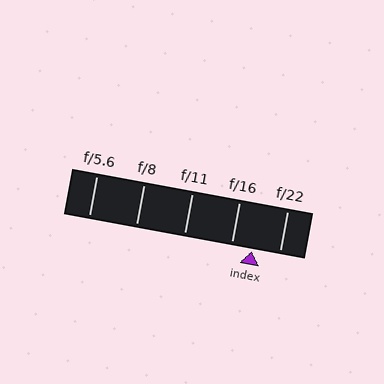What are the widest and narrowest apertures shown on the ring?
The widest aperture shown is f/5.6 and the narrowest is f/22.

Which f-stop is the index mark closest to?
The index mark is closest to f/16.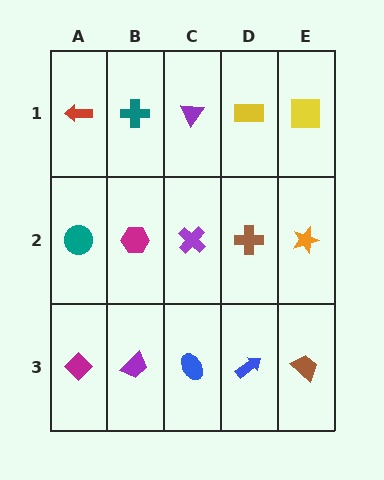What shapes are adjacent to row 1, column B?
A magenta hexagon (row 2, column B), a red arrow (row 1, column A), a purple triangle (row 1, column C).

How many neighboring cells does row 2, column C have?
4.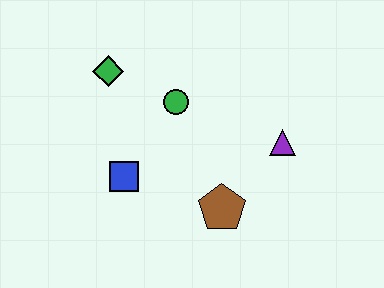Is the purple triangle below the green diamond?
Yes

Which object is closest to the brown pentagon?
The purple triangle is closest to the brown pentagon.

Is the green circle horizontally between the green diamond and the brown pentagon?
Yes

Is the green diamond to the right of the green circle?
No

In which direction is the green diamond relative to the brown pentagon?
The green diamond is above the brown pentagon.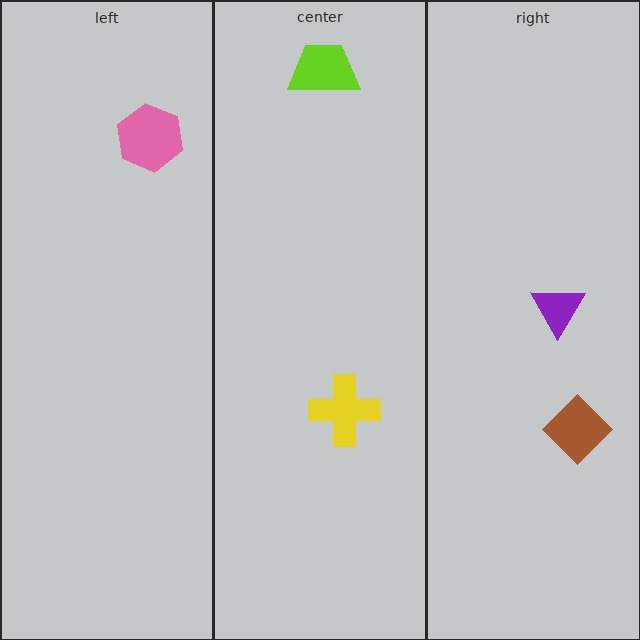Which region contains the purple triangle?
The right region.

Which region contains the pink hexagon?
The left region.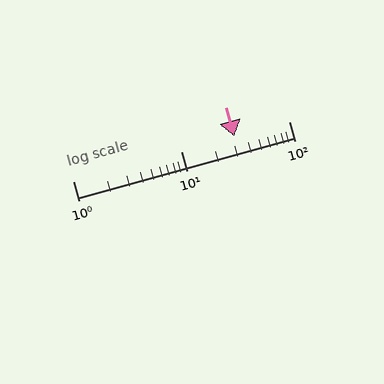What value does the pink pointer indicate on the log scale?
The pointer indicates approximately 31.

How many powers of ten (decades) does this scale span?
The scale spans 2 decades, from 1 to 100.